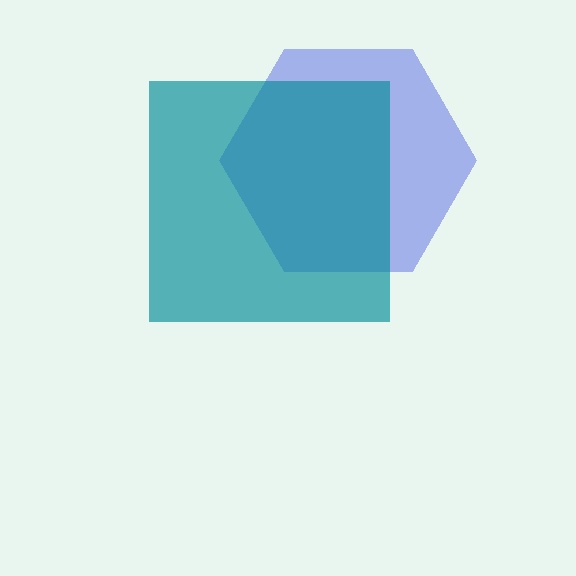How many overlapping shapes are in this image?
There are 2 overlapping shapes in the image.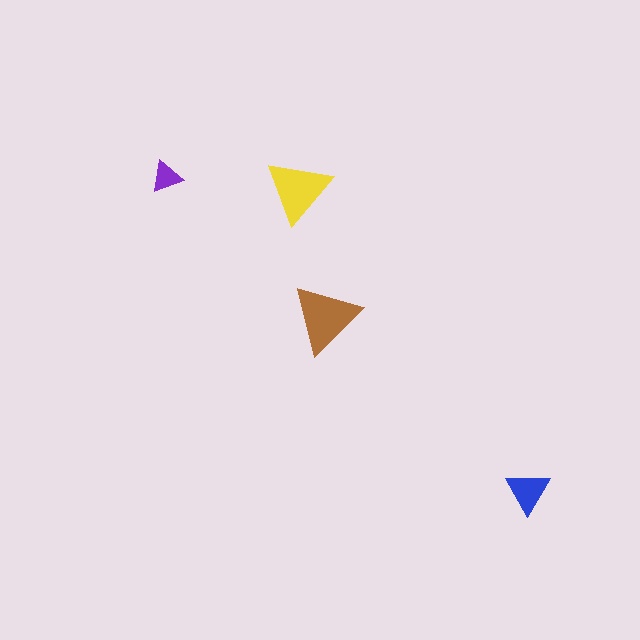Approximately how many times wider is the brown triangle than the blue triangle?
About 1.5 times wider.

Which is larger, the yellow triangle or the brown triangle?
The brown one.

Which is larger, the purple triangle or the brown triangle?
The brown one.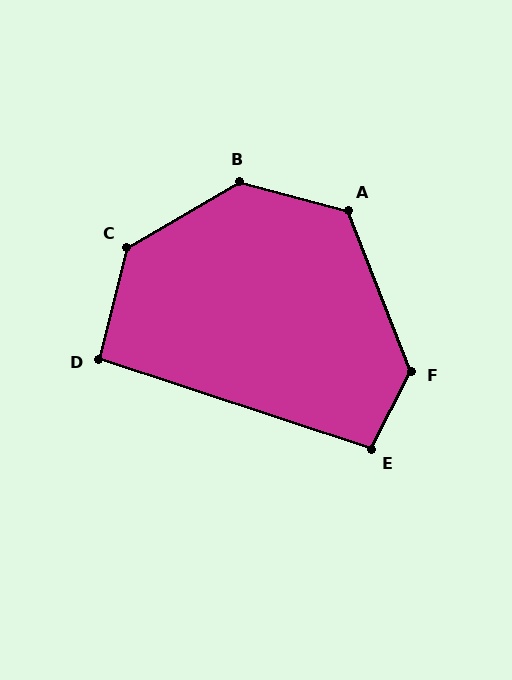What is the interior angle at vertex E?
Approximately 99 degrees (obtuse).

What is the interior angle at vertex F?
Approximately 131 degrees (obtuse).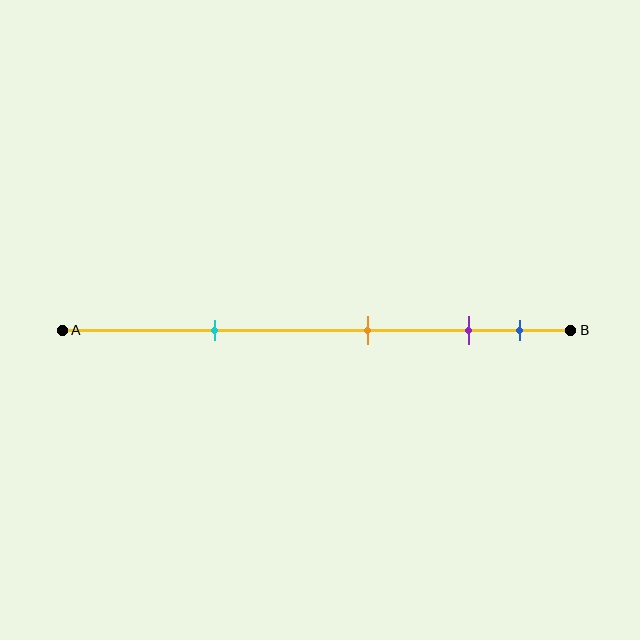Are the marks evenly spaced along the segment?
No, the marks are not evenly spaced.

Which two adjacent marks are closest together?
The purple and blue marks are the closest adjacent pair.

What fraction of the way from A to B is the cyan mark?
The cyan mark is approximately 30% (0.3) of the way from A to B.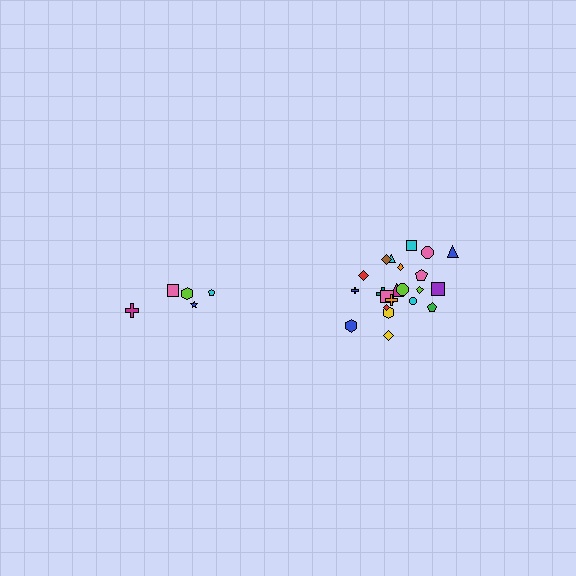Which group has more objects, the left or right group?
The right group.